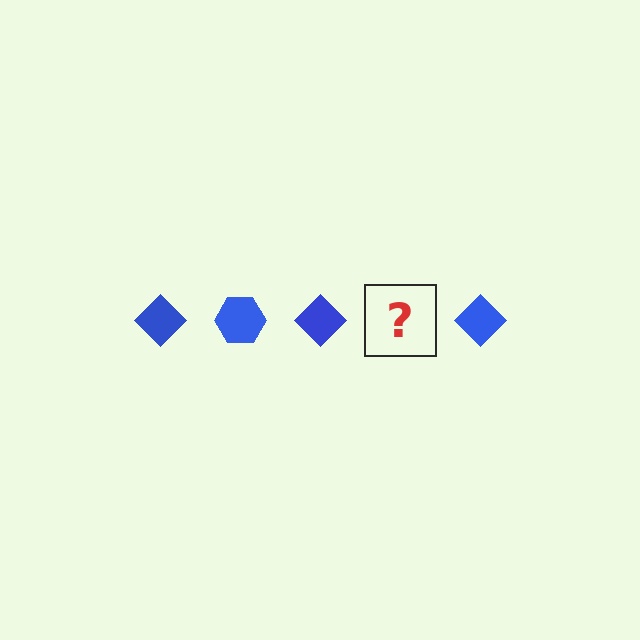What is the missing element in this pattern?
The missing element is a blue hexagon.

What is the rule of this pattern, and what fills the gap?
The rule is that the pattern cycles through diamond, hexagon shapes in blue. The gap should be filled with a blue hexagon.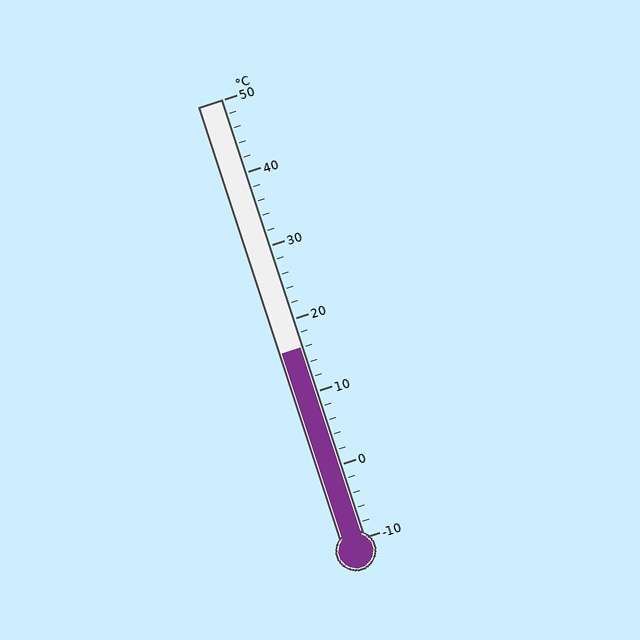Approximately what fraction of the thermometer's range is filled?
The thermometer is filled to approximately 45% of its range.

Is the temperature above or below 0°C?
The temperature is above 0°C.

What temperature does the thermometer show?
The thermometer shows approximately 16°C.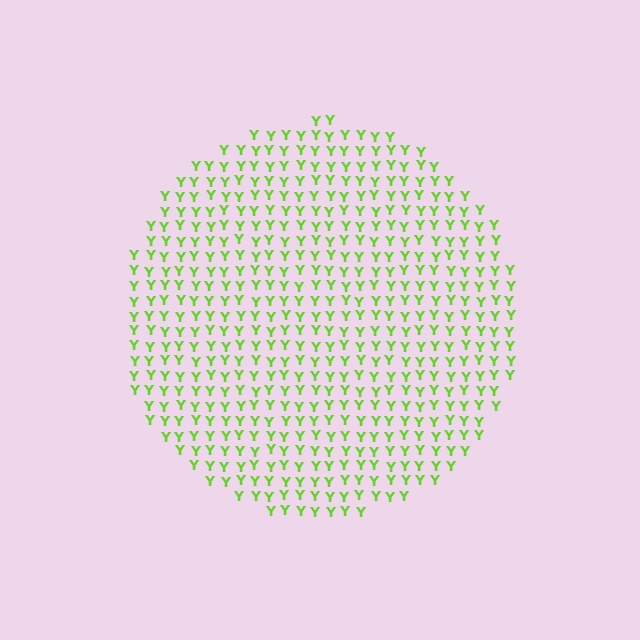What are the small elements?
The small elements are letter Y's.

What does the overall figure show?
The overall figure shows a circle.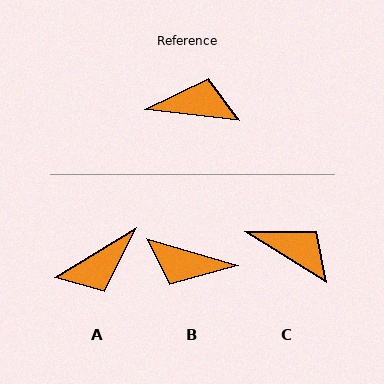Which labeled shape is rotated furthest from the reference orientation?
B, about 170 degrees away.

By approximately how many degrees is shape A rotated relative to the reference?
Approximately 142 degrees clockwise.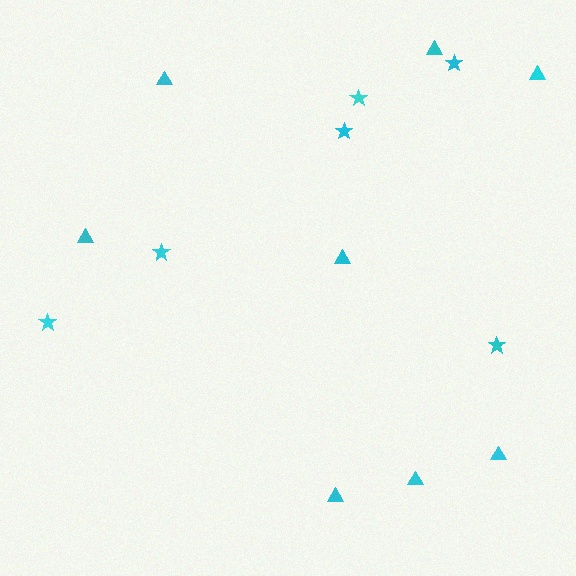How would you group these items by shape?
There are 2 groups: one group of stars (6) and one group of triangles (8).